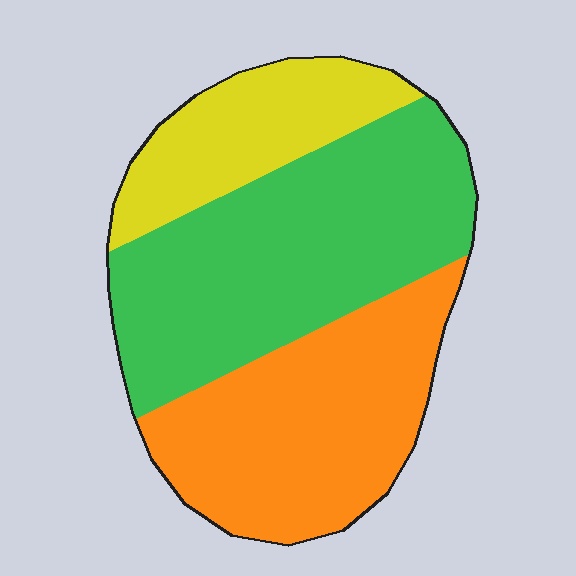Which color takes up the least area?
Yellow, at roughly 20%.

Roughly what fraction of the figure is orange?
Orange takes up between a quarter and a half of the figure.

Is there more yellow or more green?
Green.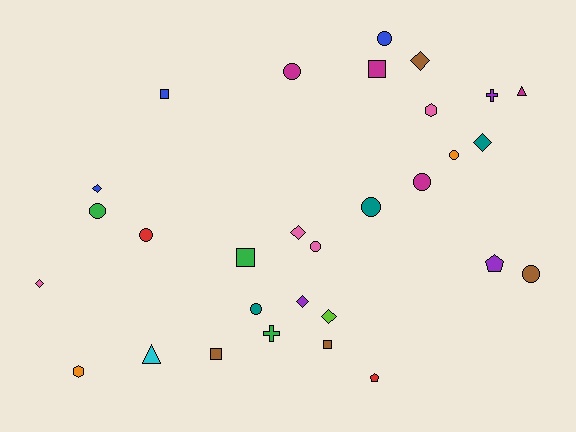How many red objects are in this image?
There are 2 red objects.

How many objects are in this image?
There are 30 objects.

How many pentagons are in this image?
There are 2 pentagons.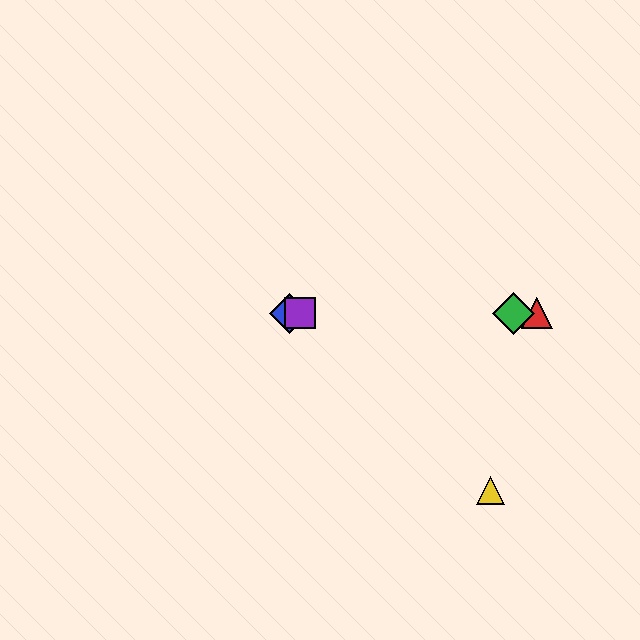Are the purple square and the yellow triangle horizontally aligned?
No, the purple square is at y≈313 and the yellow triangle is at y≈490.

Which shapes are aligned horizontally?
The red triangle, the blue diamond, the green diamond, the purple square are aligned horizontally.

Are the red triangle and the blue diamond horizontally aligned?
Yes, both are at y≈313.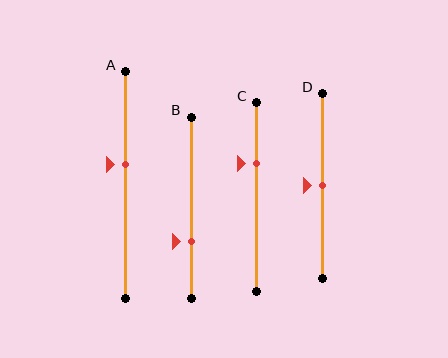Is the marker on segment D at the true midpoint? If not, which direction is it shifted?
Yes, the marker on segment D is at the true midpoint.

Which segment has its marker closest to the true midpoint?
Segment D has its marker closest to the true midpoint.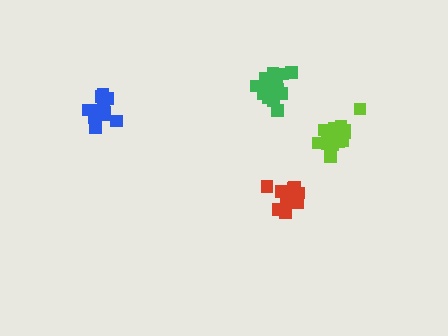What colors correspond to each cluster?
The clusters are colored: red, green, lime, blue.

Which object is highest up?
The green cluster is topmost.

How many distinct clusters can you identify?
There are 4 distinct clusters.